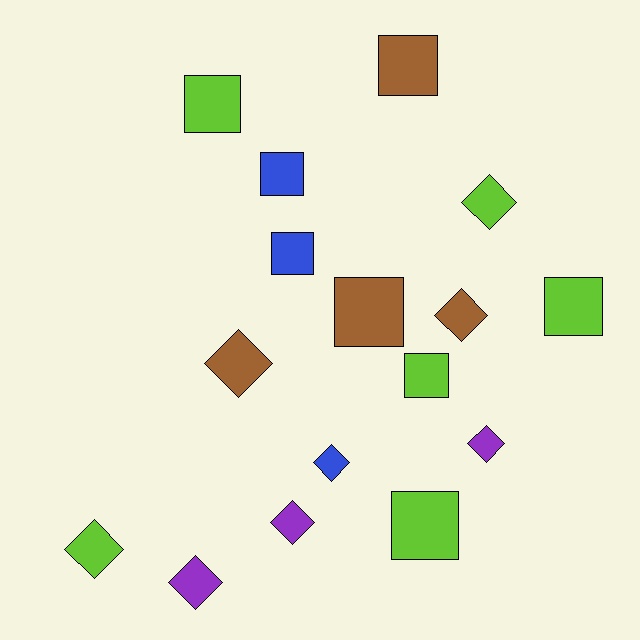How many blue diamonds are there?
There is 1 blue diamond.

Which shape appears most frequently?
Square, with 8 objects.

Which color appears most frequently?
Lime, with 6 objects.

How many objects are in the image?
There are 16 objects.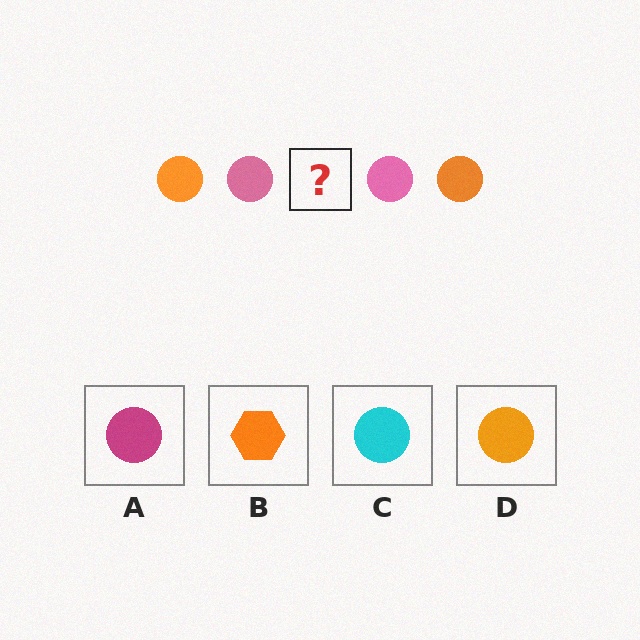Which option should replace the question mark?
Option D.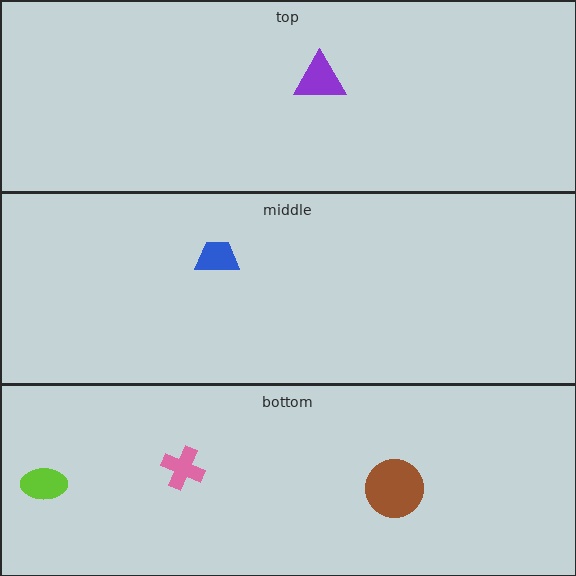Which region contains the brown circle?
The bottom region.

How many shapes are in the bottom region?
3.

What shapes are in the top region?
The purple triangle.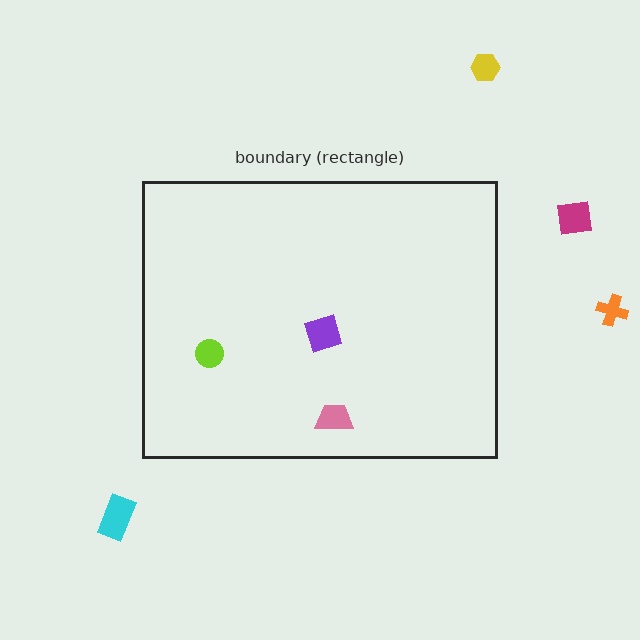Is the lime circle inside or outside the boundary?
Inside.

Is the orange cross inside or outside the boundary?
Outside.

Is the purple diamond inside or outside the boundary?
Inside.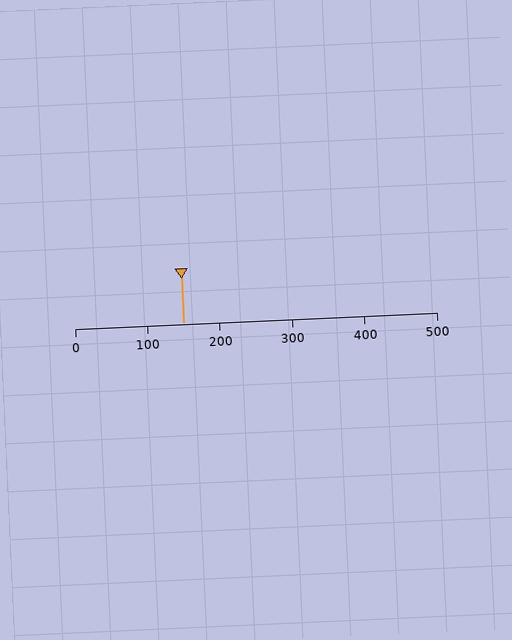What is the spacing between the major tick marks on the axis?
The major ticks are spaced 100 apart.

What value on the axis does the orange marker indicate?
The marker indicates approximately 150.